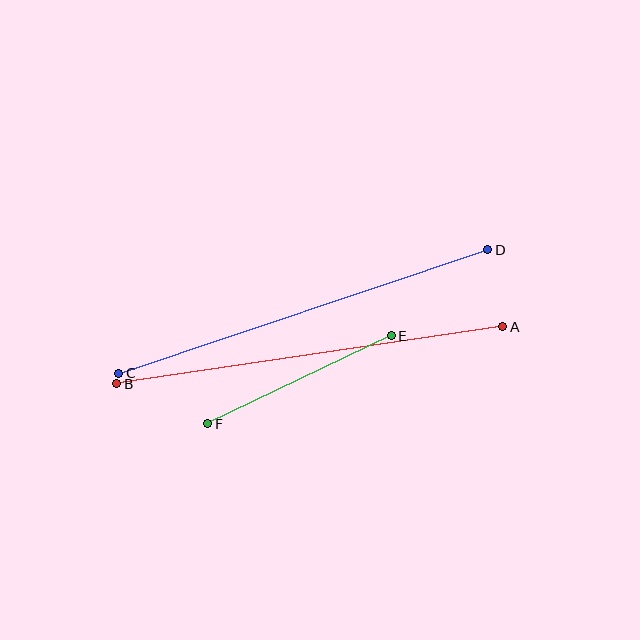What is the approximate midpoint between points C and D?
The midpoint is at approximately (303, 312) pixels.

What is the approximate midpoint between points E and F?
The midpoint is at approximately (300, 380) pixels.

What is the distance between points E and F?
The distance is approximately 203 pixels.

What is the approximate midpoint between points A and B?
The midpoint is at approximately (310, 355) pixels.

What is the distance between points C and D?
The distance is approximately 389 pixels.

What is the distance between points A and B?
The distance is approximately 390 pixels.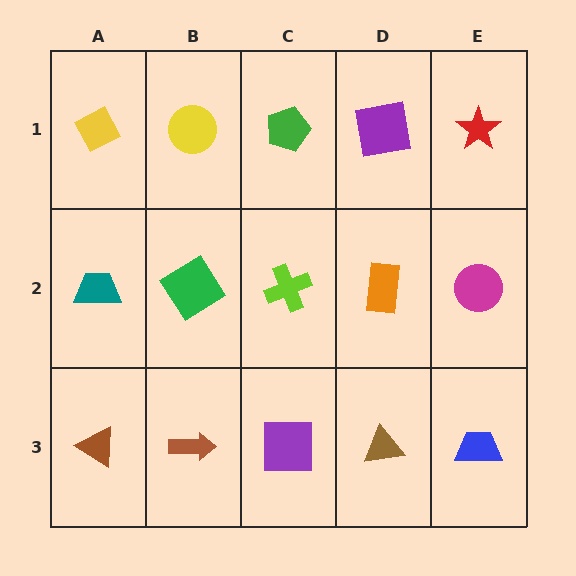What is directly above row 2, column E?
A red star.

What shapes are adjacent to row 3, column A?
A teal trapezoid (row 2, column A), a brown arrow (row 3, column B).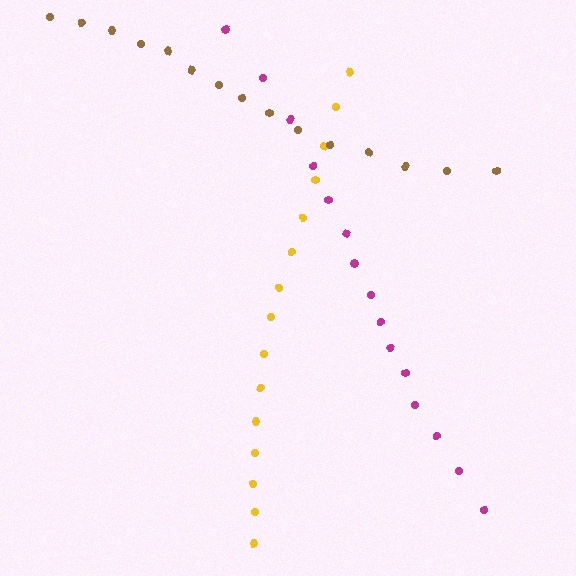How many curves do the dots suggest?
There are 3 distinct paths.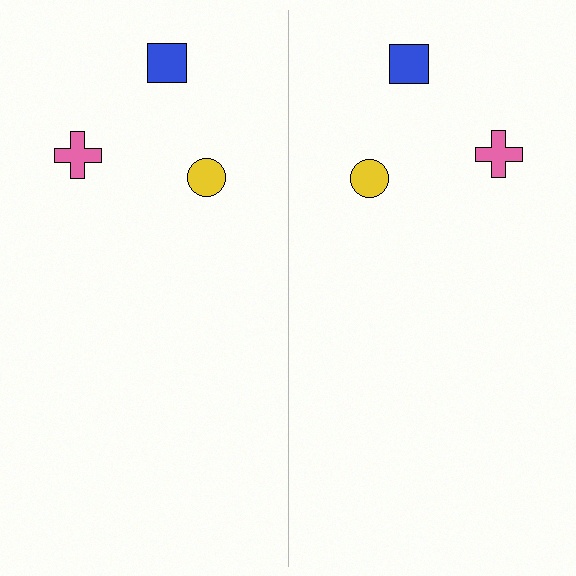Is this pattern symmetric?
Yes, this pattern has bilateral (reflection) symmetry.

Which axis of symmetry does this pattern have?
The pattern has a vertical axis of symmetry running through the center of the image.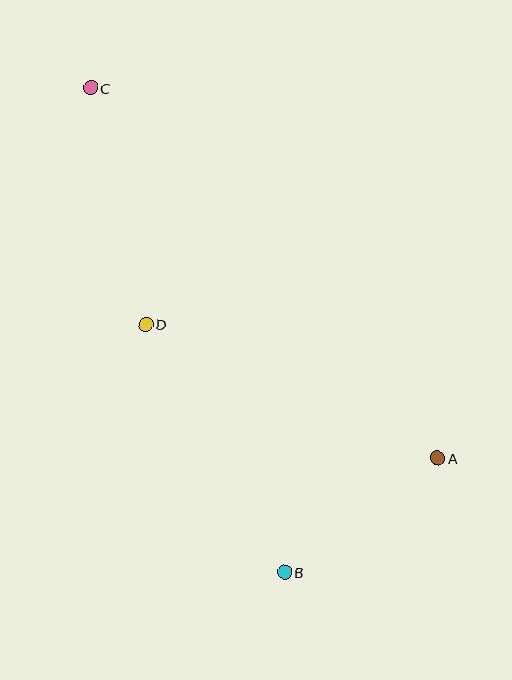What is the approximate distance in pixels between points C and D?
The distance between C and D is approximately 242 pixels.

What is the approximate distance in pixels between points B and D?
The distance between B and D is approximately 284 pixels.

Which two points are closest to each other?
Points A and B are closest to each other.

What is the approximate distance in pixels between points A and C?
The distance between A and C is approximately 507 pixels.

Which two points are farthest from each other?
Points B and C are farthest from each other.